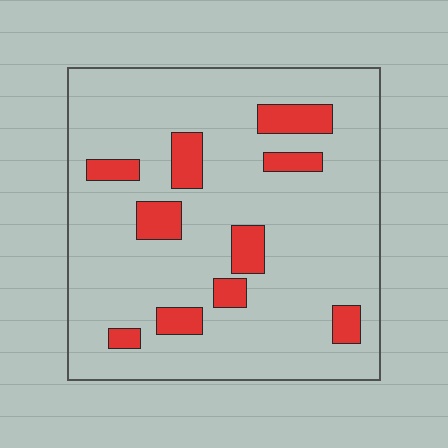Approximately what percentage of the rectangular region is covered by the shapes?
Approximately 15%.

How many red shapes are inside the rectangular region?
10.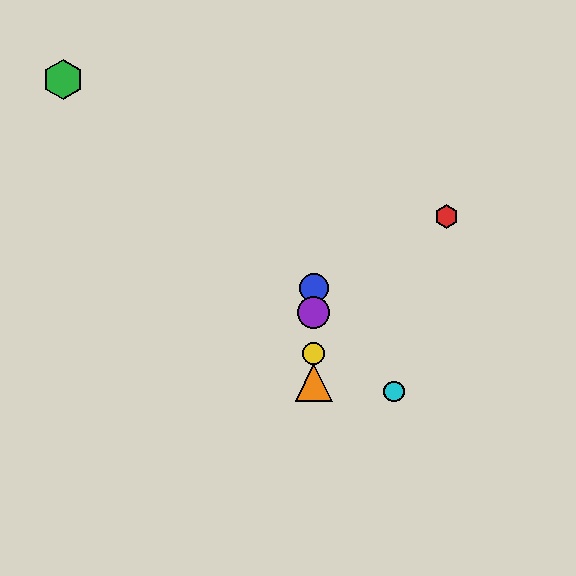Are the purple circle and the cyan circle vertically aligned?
No, the purple circle is at x≈314 and the cyan circle is at x≈394.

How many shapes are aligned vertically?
4 shapes (the blue circle, the yellow circle, the purple circle, the orange triangle) are aligned vertically.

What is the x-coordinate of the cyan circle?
The cyan circle is at x≈394.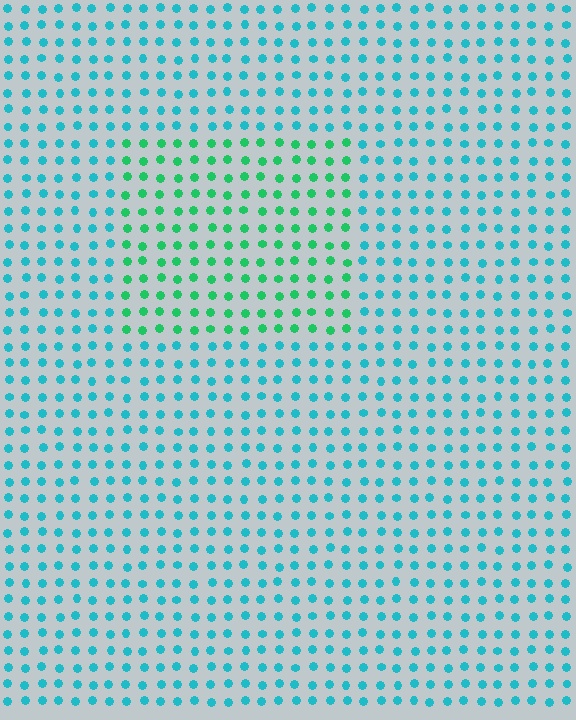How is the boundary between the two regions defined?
The boundary is defined purely by a slight shift in hue (about 40 degrees). Spacing, size, and orientation are identical on both sides.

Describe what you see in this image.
The image is filled with small cyan elements in a uniform arrangement. A rectangle-shaped region is visible where the elements are tinted to a slightly different hue, forming a subtle color boundary.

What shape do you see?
I see a rectangle.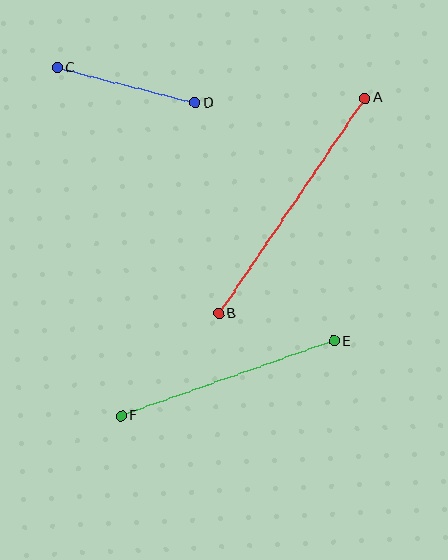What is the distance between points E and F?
The distance is approximately 225 pixels.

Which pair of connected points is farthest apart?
Points A and B are farthest apart.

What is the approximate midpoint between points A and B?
The midpoint is at approximately (292, 206) pixels.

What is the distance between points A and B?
The distance is approximately 261 pixels.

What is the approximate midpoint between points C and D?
The midpoint is at approximately (126, 85) pixels.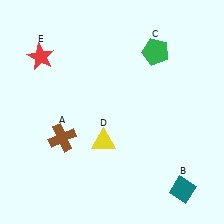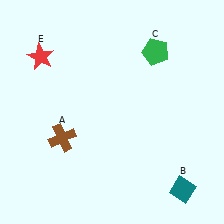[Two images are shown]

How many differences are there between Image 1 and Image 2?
There is 1 difference between the two images.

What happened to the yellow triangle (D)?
The yellow triangle (D) was removed in Image 2. It was in the bottom-left area of Image 1.